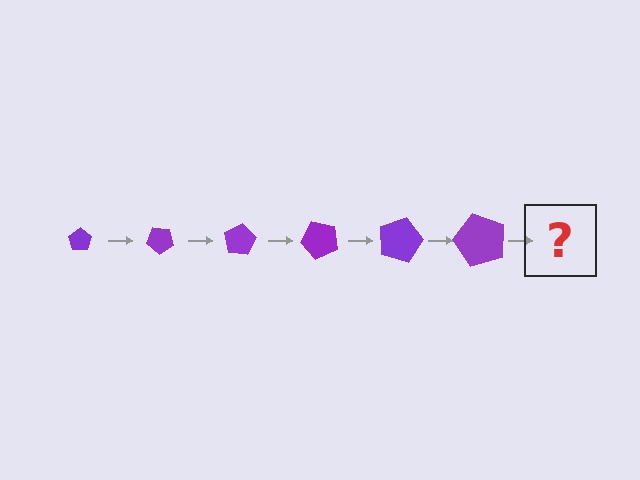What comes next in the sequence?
The next element should be a pentagon, larger than the previous one and rotated 240 degrees from the start.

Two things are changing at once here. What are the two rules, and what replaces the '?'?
The two rules are that the pentagon grows larger each step and it rotates 40 degrees each step. The '?' should be a pentagon, larger than the previous one and rotated 240 degrees from the start.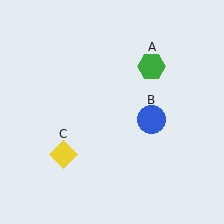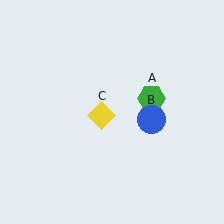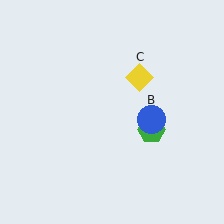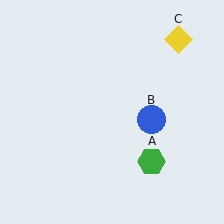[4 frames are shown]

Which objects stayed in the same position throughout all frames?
Blue circle (object B) remained stationary.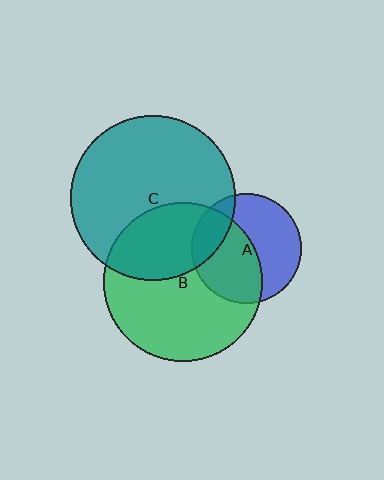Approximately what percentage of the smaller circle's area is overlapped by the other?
Approximately 20%.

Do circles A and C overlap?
Yes.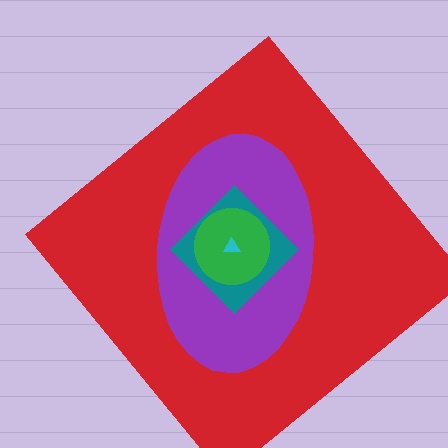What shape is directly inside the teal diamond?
The green circle.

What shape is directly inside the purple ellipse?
The teal diamond.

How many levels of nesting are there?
5.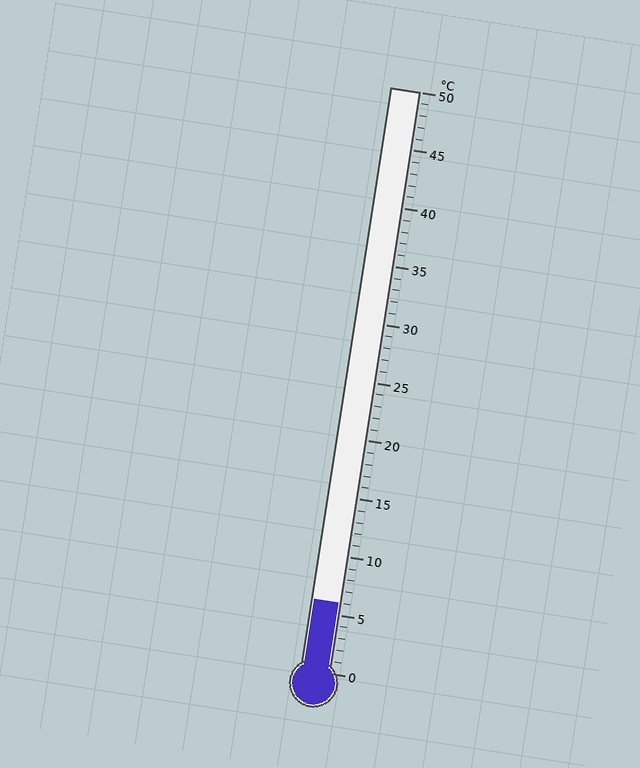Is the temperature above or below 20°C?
The temperature is below 20°C.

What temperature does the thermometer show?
The thermometer shows approximately 6°C.